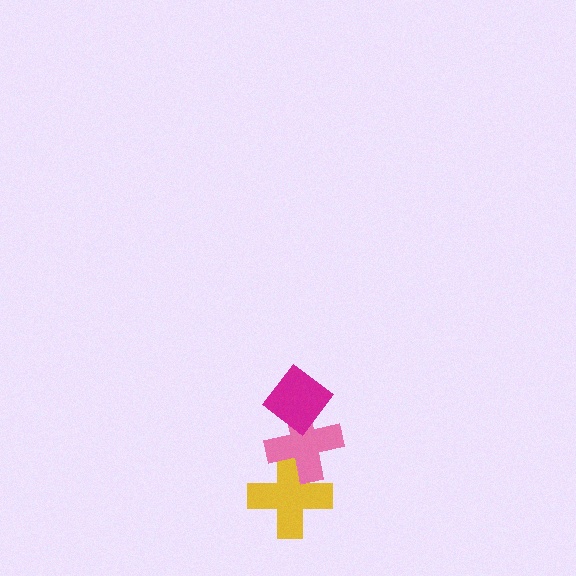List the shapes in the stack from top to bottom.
From top to bottom: the magenta diamond, the pink cross, the yellow cross.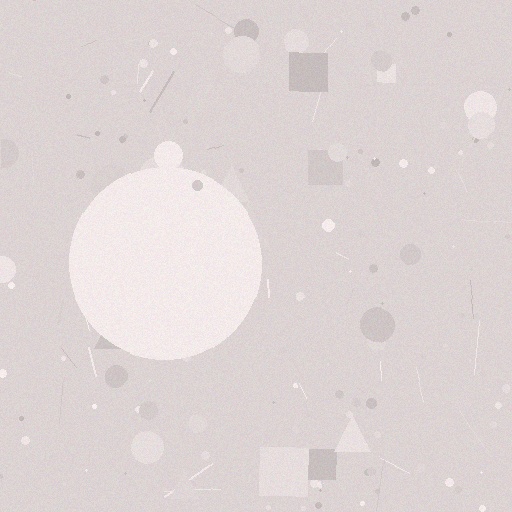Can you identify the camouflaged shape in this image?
The camouflaged shape is a circle.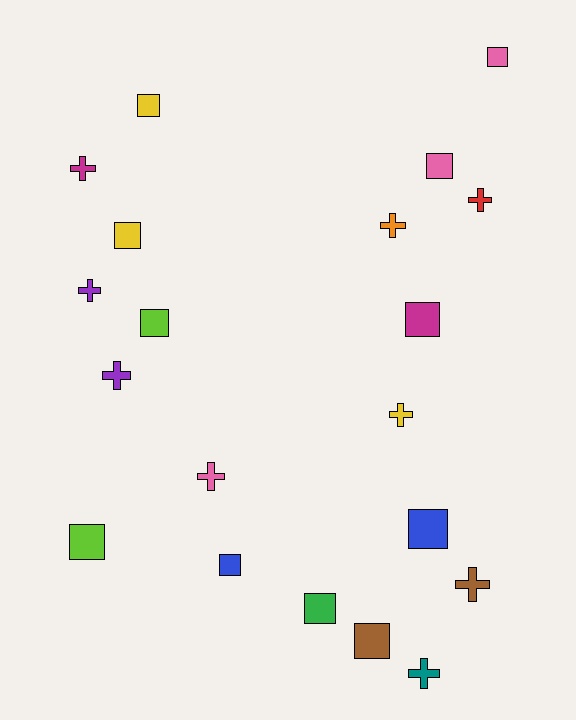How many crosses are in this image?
There are 9 crosses.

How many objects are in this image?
There are 20 objects.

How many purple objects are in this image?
There are 2 purple objects.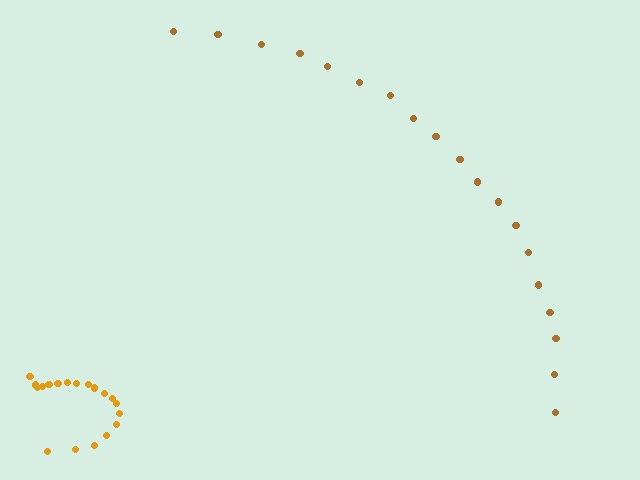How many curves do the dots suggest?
There are 2 distinct paths.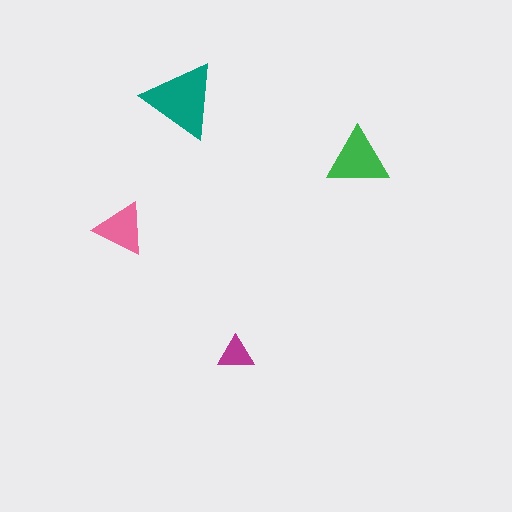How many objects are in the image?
There are 4 objects in the image.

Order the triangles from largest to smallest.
the teal one, the green one, the pink one, the magenta one.